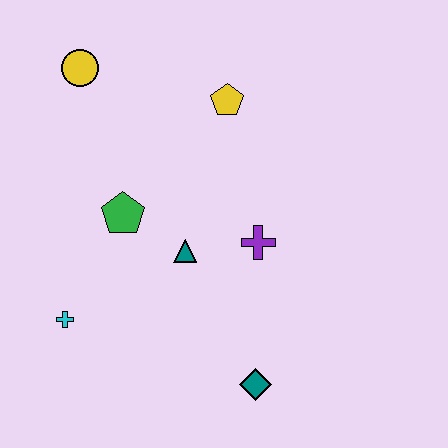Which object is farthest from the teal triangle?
The yellow circle is farthest from the teal triangle.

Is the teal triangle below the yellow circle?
Yes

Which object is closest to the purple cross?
The teal triangle is closest to the purple cross.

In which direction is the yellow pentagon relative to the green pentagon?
The yellow pentagon is above the green pentagon.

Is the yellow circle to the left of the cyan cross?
No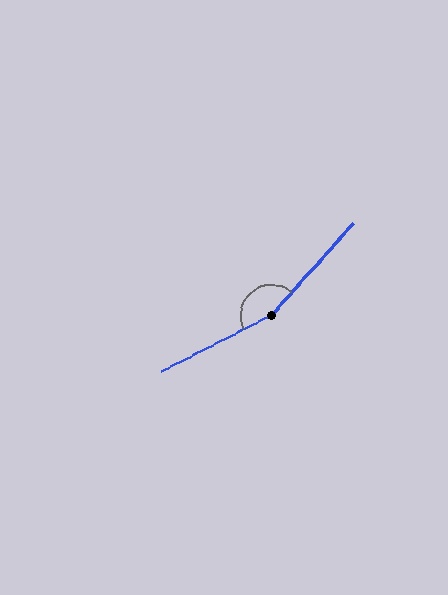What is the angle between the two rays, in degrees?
Approximately 159 degrees.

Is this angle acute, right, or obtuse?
It is obtuse.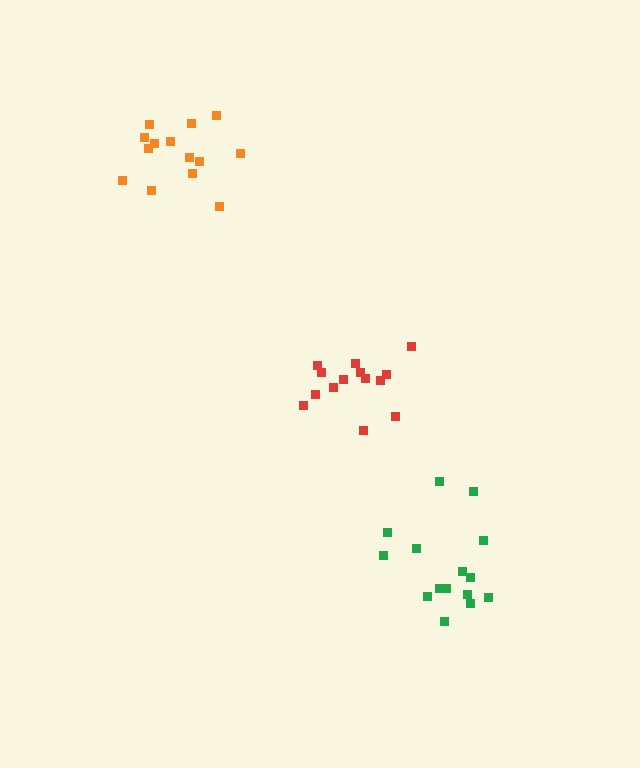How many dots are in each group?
Group 1: 14 dots, Group 2: 15 dots, Group 3: 14 dots (43 total).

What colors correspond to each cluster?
The clusters are colored: red, green, orange.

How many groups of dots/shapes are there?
There are 3 groups.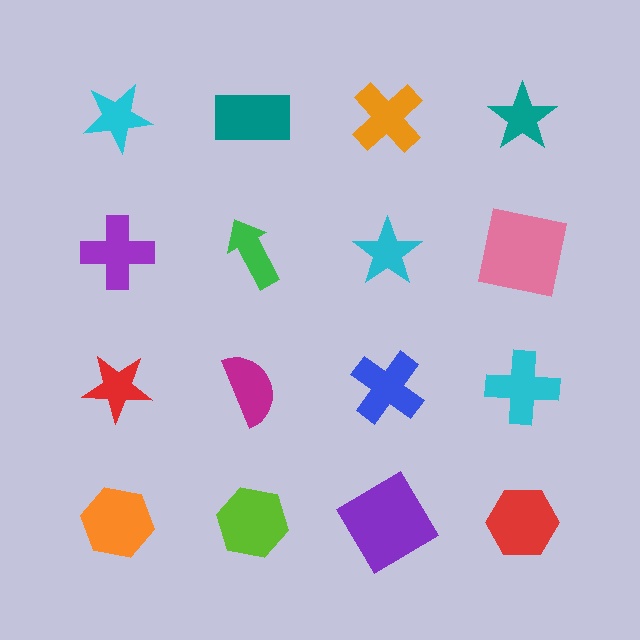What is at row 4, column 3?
A purple diamond.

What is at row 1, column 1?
A cyan star.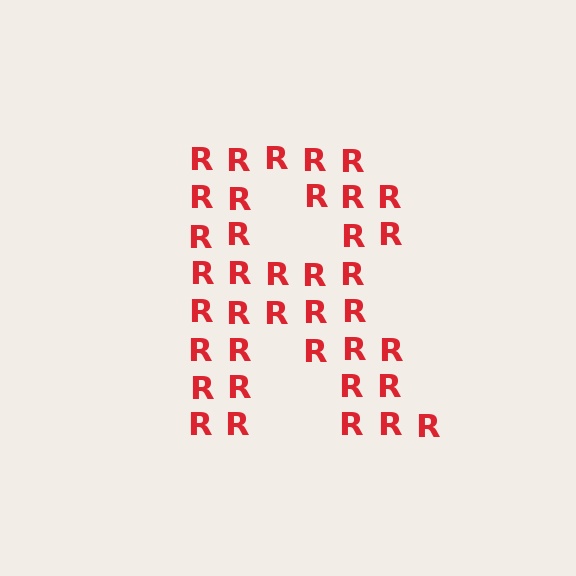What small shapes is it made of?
It is made of small letter R's.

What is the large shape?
The large shape is the letter R.